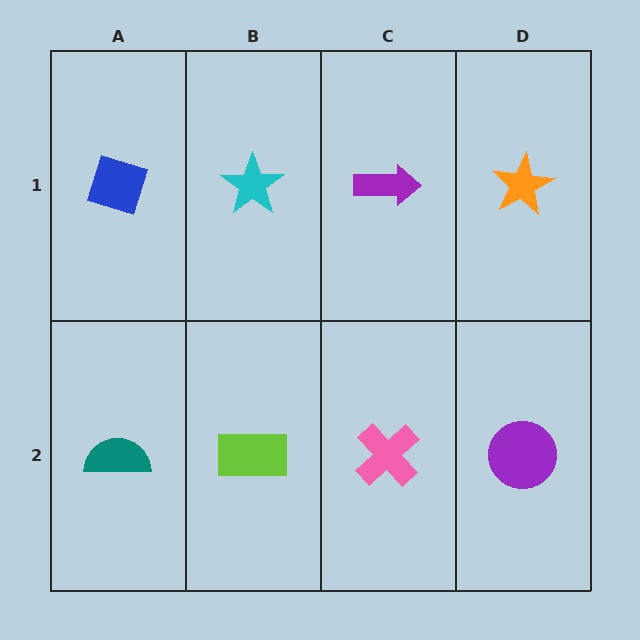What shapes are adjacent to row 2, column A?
A blue diamond (row 1, column A), a lime rectangle (row 2, column B).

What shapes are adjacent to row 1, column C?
A pink cross (row 2, column C), a cyan star (row 1, column B), an orange star (row 1, column D).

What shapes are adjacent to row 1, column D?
A purple circle (row 2, column D), a purple arrow (row 1, column C).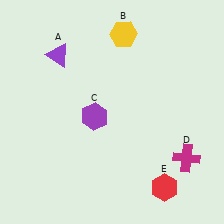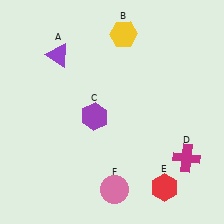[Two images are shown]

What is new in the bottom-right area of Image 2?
A pink circle (F) was added in the bottom-right area of Image 2.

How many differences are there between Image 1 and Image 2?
There is 1 difference between the two images.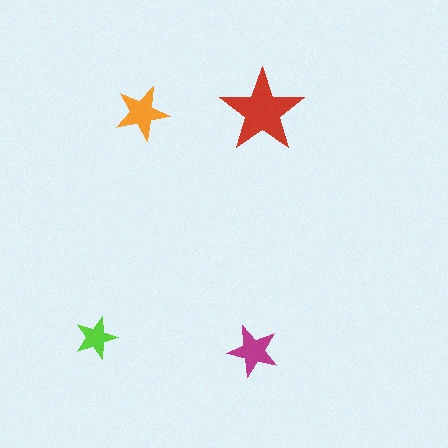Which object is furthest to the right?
The red star is rightmost.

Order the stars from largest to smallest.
the red one, the orange one, the magenta one, the lime one.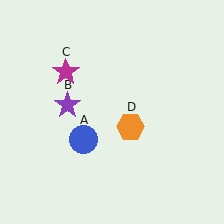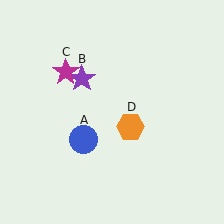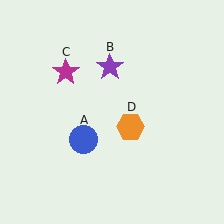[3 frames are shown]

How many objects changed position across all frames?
1 object changed position: purple star (object B).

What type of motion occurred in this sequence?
The purple star (object B) rotated clockwise around the center of the scene.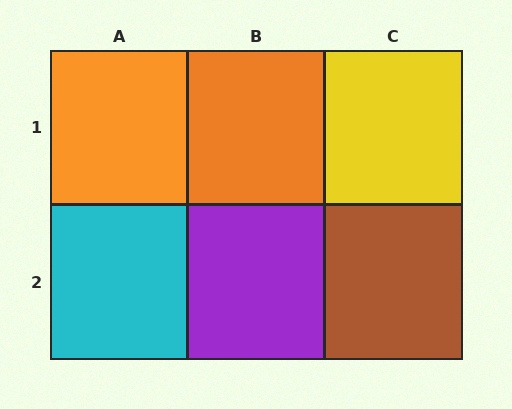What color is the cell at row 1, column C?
Yellow.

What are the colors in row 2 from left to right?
Cyan, purple, brown.